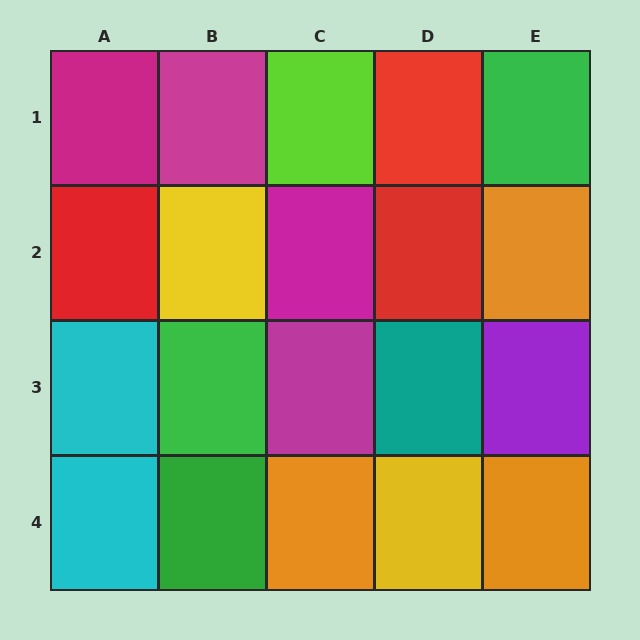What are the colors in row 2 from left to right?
Red, yellow, magenta, red, orange.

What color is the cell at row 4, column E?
Orange.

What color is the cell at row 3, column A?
Cyan.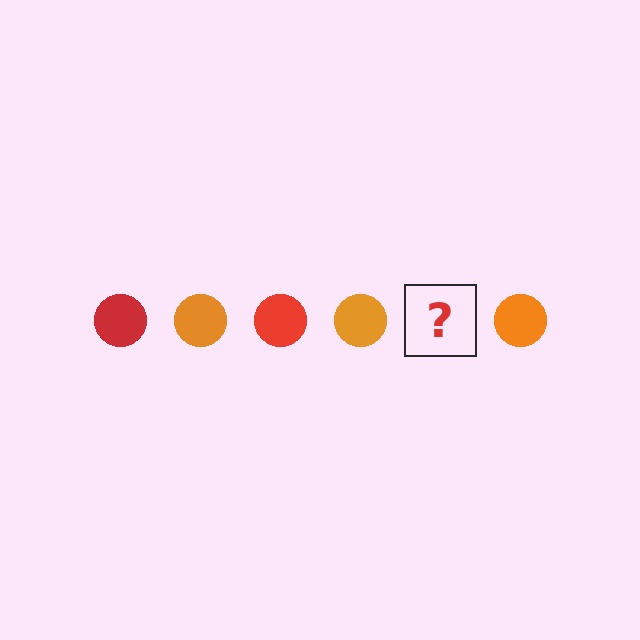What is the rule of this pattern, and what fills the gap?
The rule is that the pattern cycles through red, orange circles. The gap should be filled with a red circle.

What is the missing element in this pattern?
The missing element is a red circle.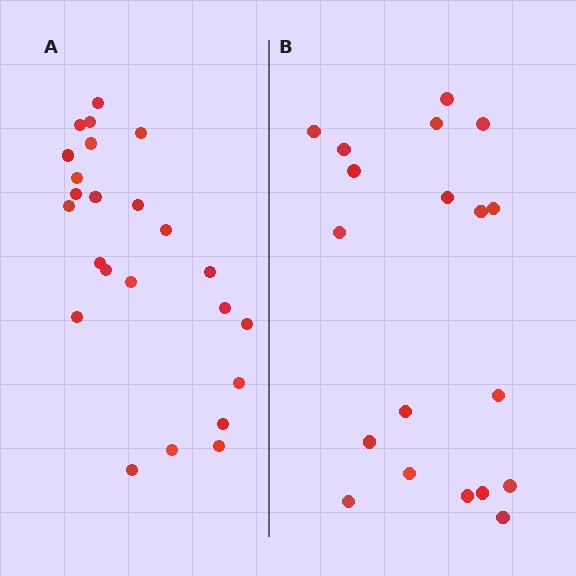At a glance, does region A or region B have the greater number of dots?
Region A (the left region) has more dots.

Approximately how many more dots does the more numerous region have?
Region A has about 5 more dots than region B.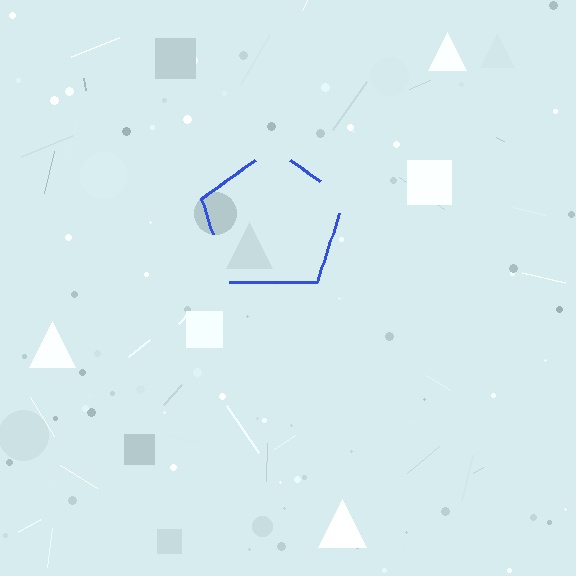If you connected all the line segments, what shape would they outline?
They would outline a pentagon.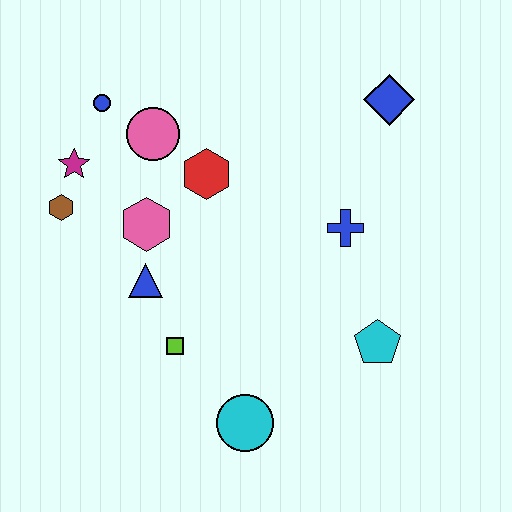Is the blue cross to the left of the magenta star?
No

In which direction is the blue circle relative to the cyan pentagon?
The blue circle is to the left of the cyan pentagon.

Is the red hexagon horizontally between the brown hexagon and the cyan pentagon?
Yes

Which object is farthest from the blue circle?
The cyan pentagon is farthest from the blue circle.